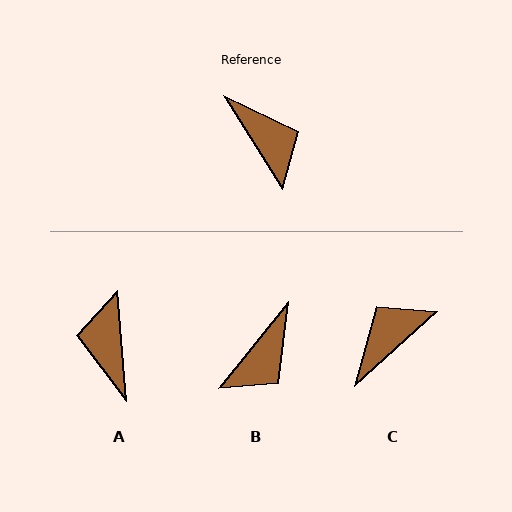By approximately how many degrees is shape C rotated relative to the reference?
Approximately 100 degrees counter-clockwise.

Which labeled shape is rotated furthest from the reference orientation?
A, about 153 degrees away.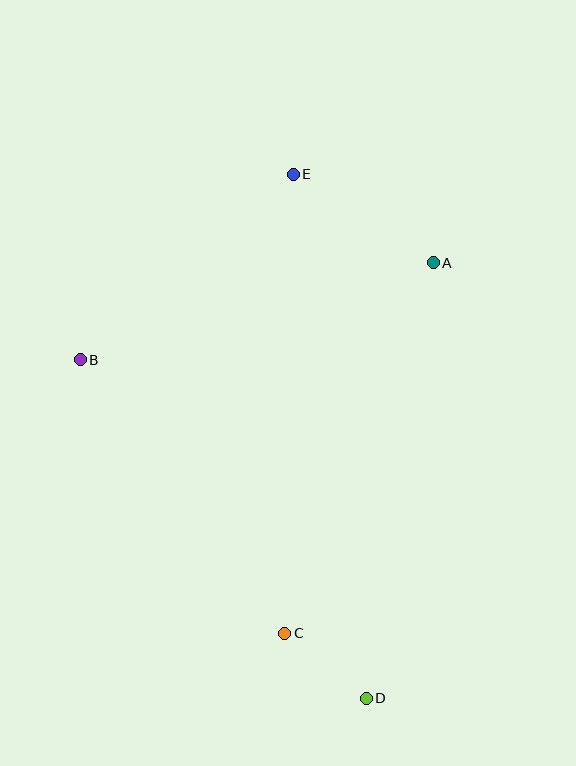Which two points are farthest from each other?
Points D and E are farthest from each other.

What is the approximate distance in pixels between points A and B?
The distance between A and B is approximately 366 pixels.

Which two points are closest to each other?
Points C and D are closest to each other.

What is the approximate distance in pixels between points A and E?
The distance between A and E is approximately 165 pixels.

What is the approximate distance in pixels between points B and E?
The distance between B and E is approximately 283 pixels.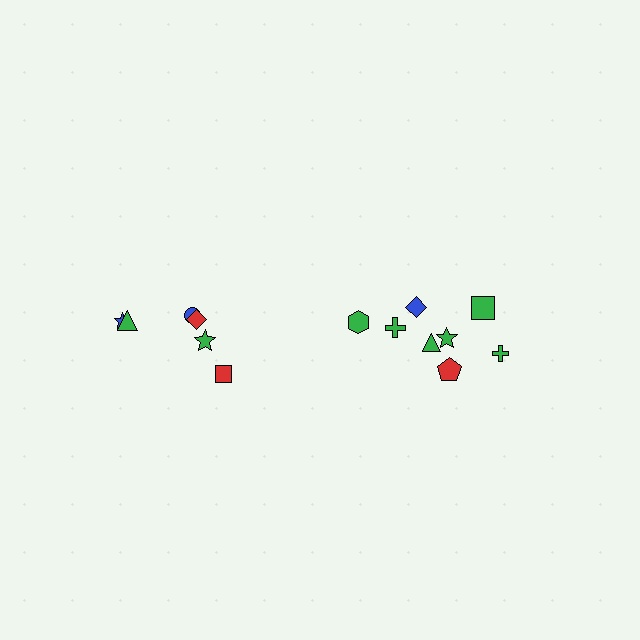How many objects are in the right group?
There are 8 objects.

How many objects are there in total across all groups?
There are 14 objects.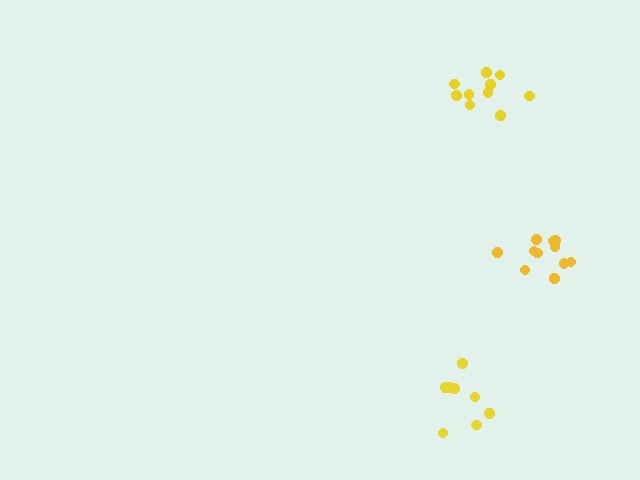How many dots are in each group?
Group 1: 10 dots, Group 2: 11 dots, Group 3: 8 dots (29 total).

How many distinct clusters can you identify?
There are 3 distinct clusters.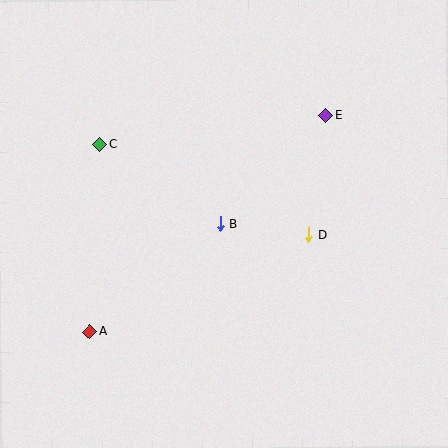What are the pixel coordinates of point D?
Point D is at (309, 235).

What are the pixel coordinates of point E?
Point E is at (325, 115).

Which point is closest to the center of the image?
Point B at (220, 224) is closest to the center.